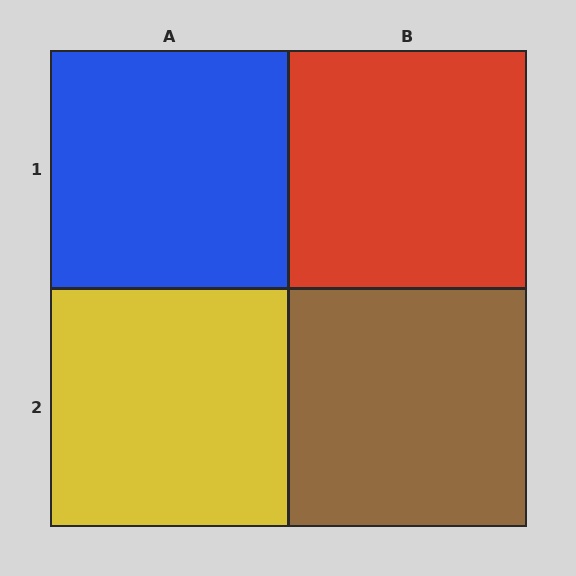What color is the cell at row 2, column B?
Brown.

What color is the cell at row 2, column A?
Yellow.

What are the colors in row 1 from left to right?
Blue, red.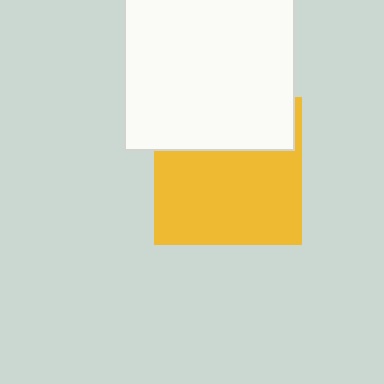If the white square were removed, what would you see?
You would see the complete yellow square.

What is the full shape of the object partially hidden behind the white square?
The partially hidden object is a yellow square.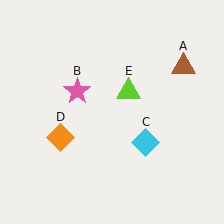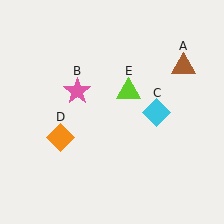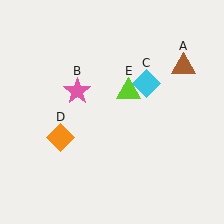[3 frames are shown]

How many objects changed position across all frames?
1 object changed position: cyan diamond (object C).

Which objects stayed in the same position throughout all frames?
Brown triangle (object A) and pink star (object B) and orange diamond (object D) and lime triangle (object E) remained stationary.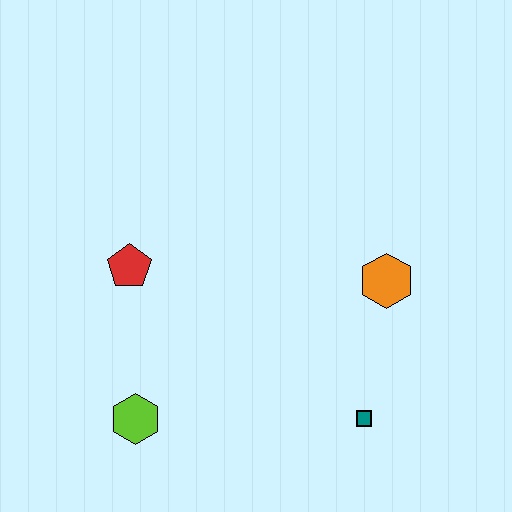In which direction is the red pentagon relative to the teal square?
The red pentagon is to the left of the teal square.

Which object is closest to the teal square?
The orange hexagon is closest to the teal square.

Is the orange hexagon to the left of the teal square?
No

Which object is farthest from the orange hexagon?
The lime hexagon is farthest from the orange hexagon.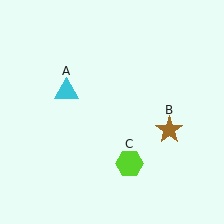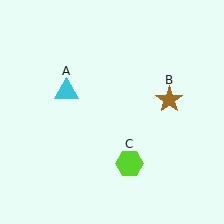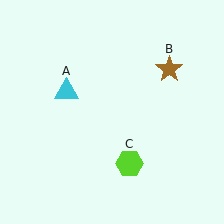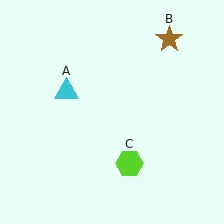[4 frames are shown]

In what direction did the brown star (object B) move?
The brown star (object B) moved up.